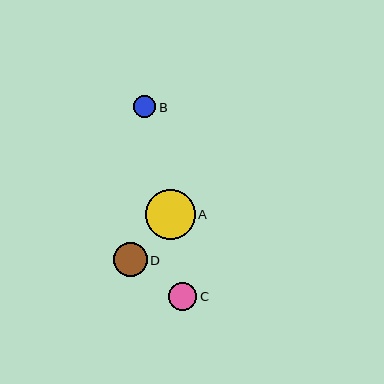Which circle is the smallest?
Circle B is the smallest with a size of approximately 22 pixels.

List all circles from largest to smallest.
From largest to smallest: A, D, C, B.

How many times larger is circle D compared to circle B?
Circle D is approximately 1.5 times the size of circle B.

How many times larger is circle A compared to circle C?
Circle A is approximately 1.8 times the size of circle C.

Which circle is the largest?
Circle A is the largest with a size of approximately 50 pixels.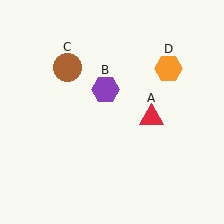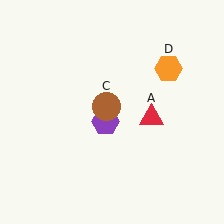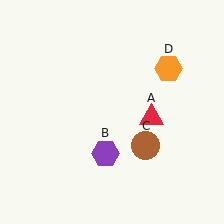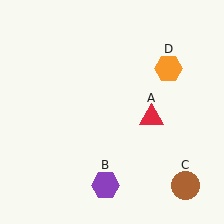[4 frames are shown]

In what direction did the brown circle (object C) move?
The brown circle (object C) moved down and to the right.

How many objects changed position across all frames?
2 objects changed position: purple hexagon (object B), brown circle (object C).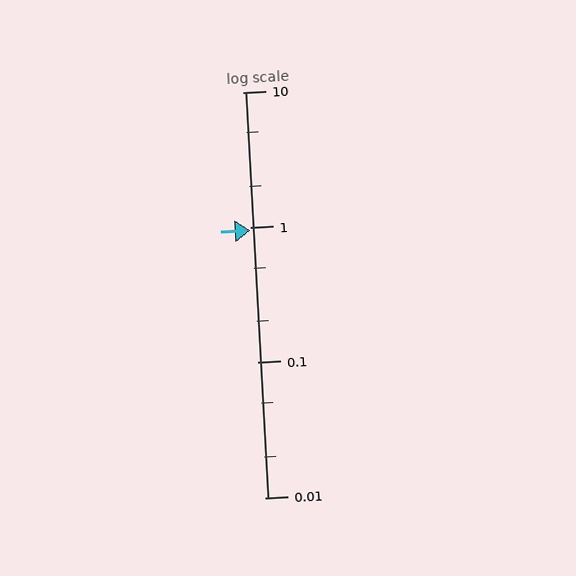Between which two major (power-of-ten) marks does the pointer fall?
The pointer is between 0.1 and 1.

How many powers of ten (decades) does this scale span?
The scale spans 3 decades, from 0.01 to 10.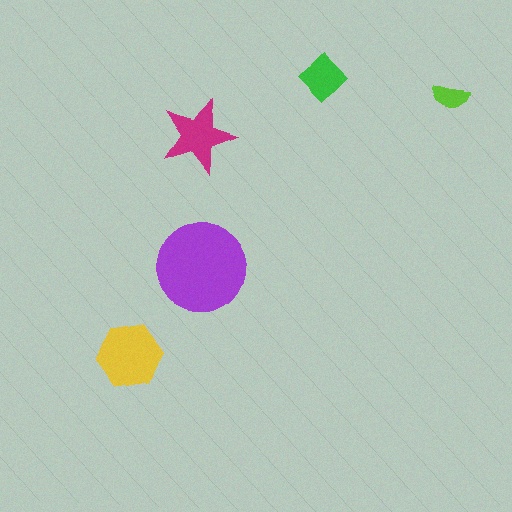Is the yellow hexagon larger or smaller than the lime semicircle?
Larger.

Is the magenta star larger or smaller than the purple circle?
Smaller.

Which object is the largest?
The purple circle.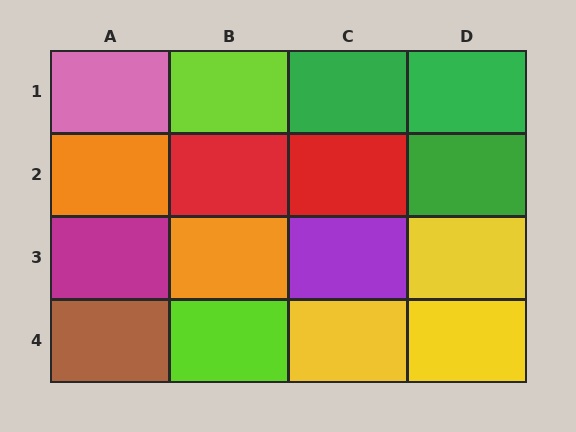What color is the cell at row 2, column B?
Red.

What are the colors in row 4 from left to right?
Brown, lime, yellow, yellow.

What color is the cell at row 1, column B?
Lime.